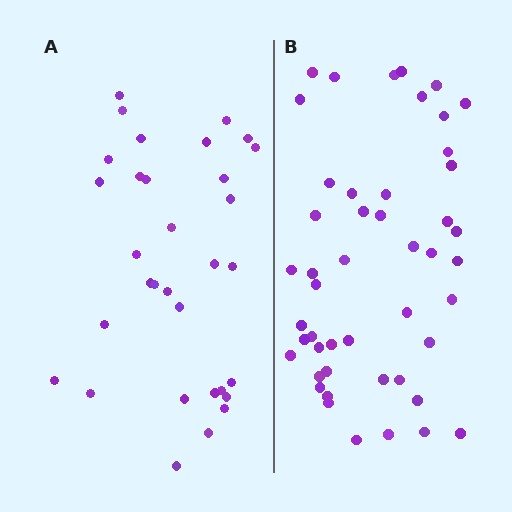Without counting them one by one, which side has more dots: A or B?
Region B (the right region) has more dots.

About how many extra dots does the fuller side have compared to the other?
Region B has approximately 15 more dots than region A.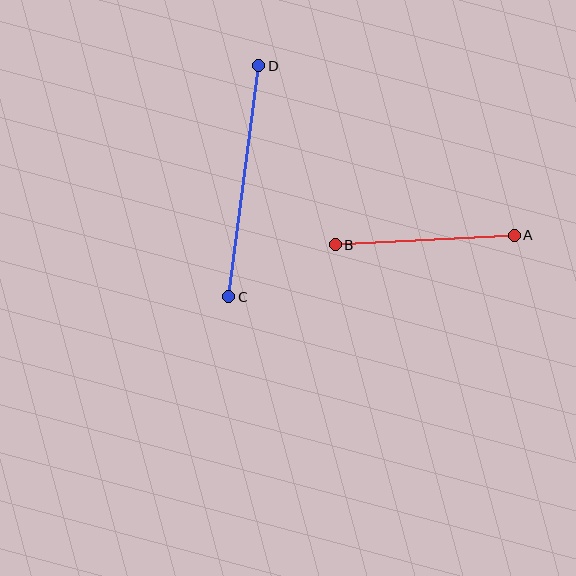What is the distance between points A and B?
The distance is approximately 179 pixels.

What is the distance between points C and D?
The distance is approximately 233 pixels.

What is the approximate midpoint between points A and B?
The midpoint is at approximately (425, 240) pixels.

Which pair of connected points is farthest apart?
Points C and D are farthest apart.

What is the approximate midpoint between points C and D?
The midpoint is at approximately (244, 181) pixels.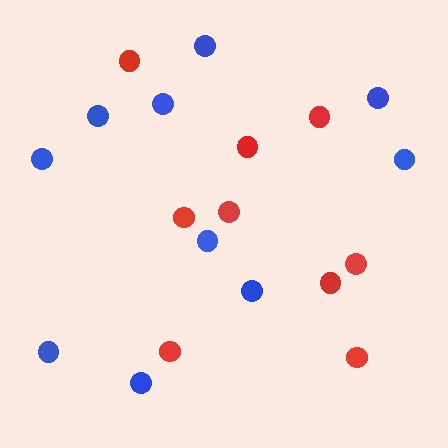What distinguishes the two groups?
There are 2 groups: one group of red circles (9) and one group of blue circles (10).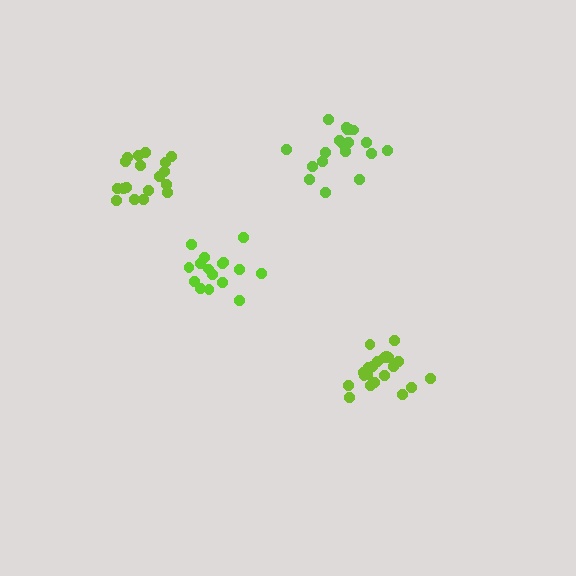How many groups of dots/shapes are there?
There are 4 groups.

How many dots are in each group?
Group 1: 21 dots, Group 2: 16 dots, Group 3: 21 dots, Group 4: 18 dots (76 total).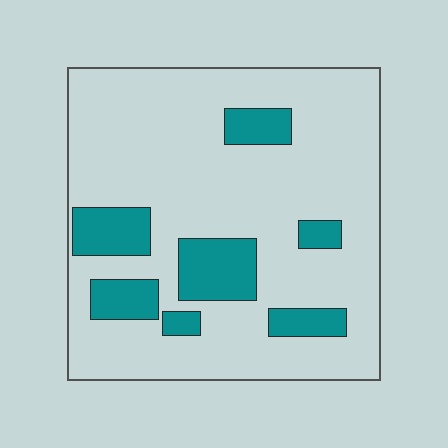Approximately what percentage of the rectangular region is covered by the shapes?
Approximately 20%.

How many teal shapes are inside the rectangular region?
7.